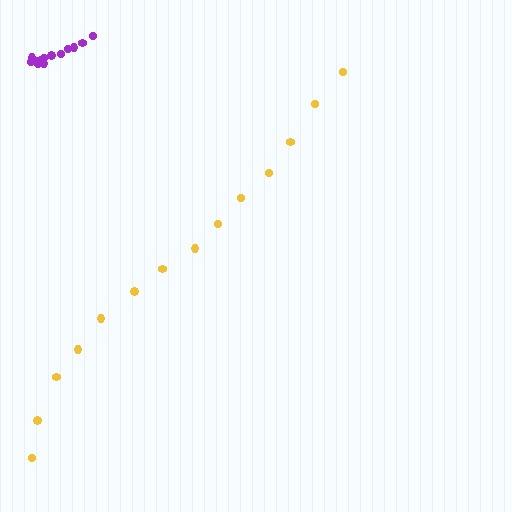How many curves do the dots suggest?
There are 2 distinct paths.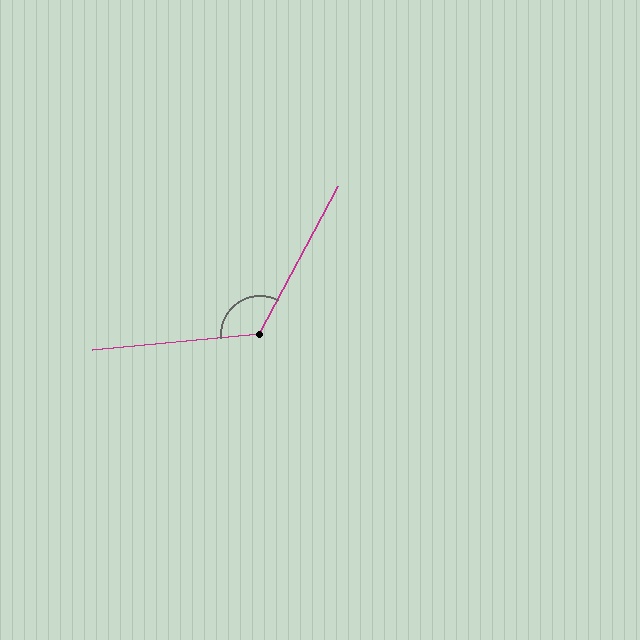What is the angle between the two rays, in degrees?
Approximately 124 degrees.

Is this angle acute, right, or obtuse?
It is obtuse.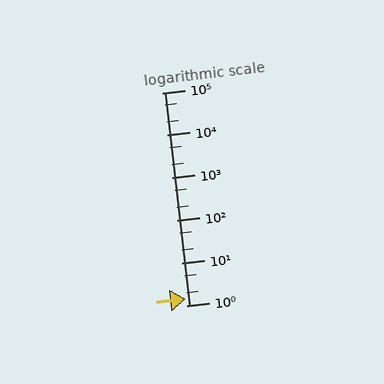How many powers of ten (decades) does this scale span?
The scale spans 5 decades, from 1 to 100000.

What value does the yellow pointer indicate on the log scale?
The pointer indicates approximately 1.4.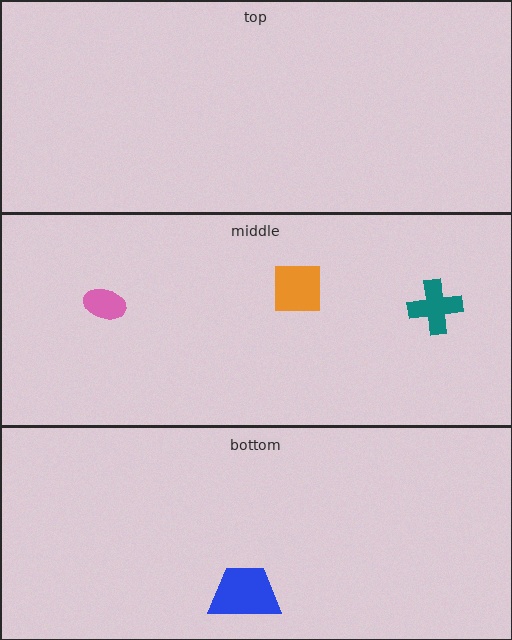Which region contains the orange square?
The middle region.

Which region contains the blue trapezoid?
The bottom region.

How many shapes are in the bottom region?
1.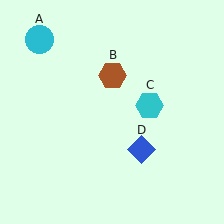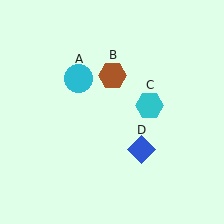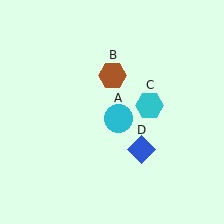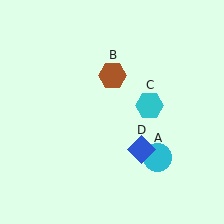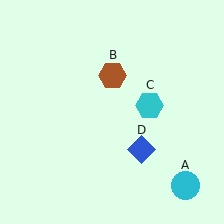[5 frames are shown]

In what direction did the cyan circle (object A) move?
The cyan circle (object A) moved down and to the right.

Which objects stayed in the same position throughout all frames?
Brown hexagon (object B) and cyan hexagon (object C) and blue diamond (object D) remained stationary.